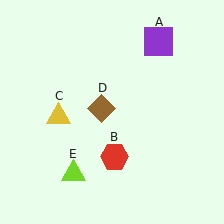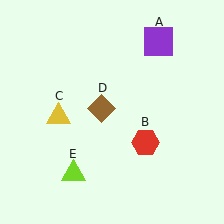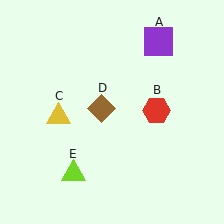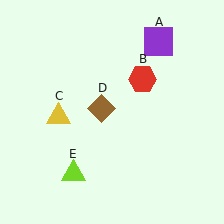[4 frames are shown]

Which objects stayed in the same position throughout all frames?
Purple square (object A) and yellow triangle (object C) and brown diamond (object D) and lime triangle (object E) remained stationary.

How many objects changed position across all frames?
1 object changed position: red hexagon (object B).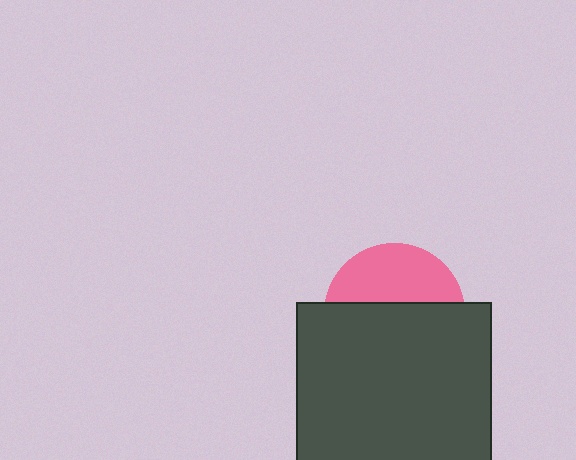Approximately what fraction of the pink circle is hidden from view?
Roughly 61% of the pink circle is hidden behind the dark gray rectangle.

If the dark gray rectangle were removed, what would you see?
You would see the complete pink circle.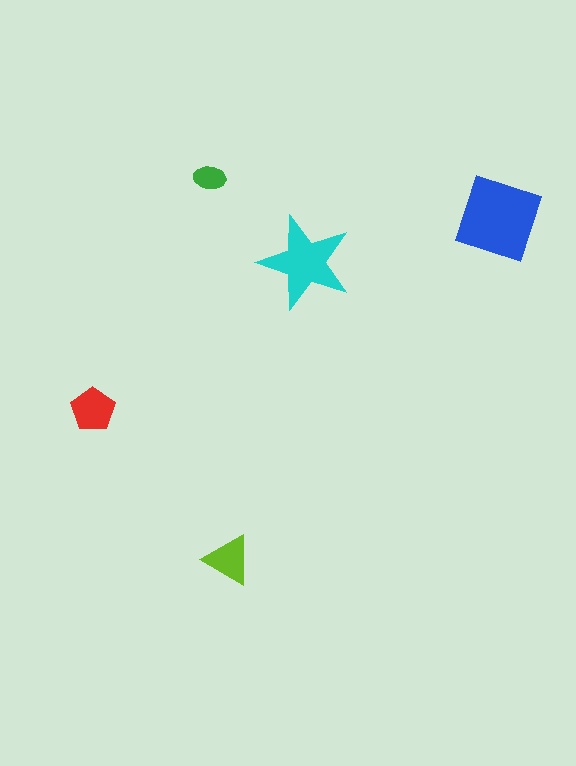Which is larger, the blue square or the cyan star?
The blue square.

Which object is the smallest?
The green ellipse.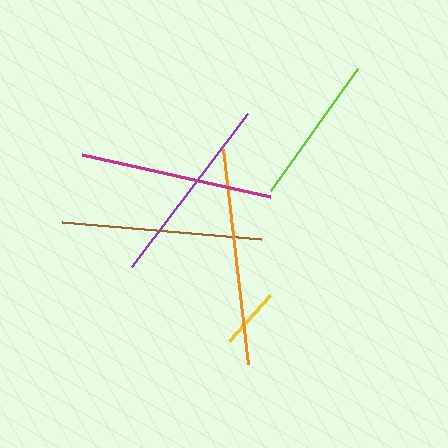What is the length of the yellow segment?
The yellow segment is approximately 62 pixels long.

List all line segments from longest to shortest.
From longest to shortest: orange, brown, magenta, purple, lime, yellow.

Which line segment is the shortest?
The yellow line is the shortest at approximately 62 pixels.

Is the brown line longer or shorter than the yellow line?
The brown line is longer than the yellow line.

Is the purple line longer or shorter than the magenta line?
The magenta line is longer than the purple line.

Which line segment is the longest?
The orange line is the longest at approximately 216 pixels.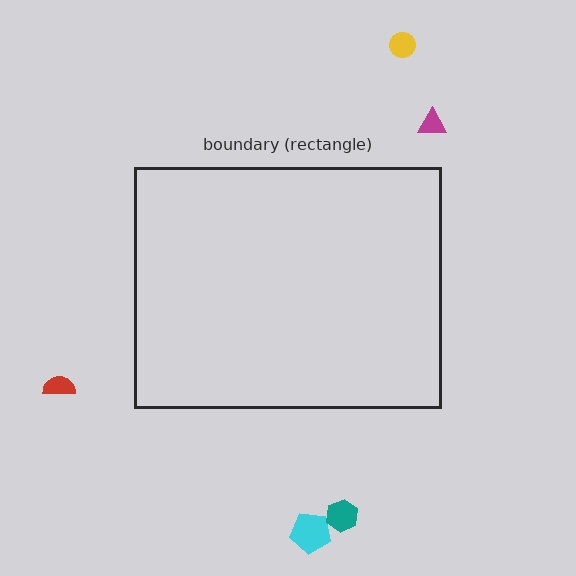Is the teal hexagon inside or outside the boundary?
Outside.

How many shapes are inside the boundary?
0 inside, 5 outside.